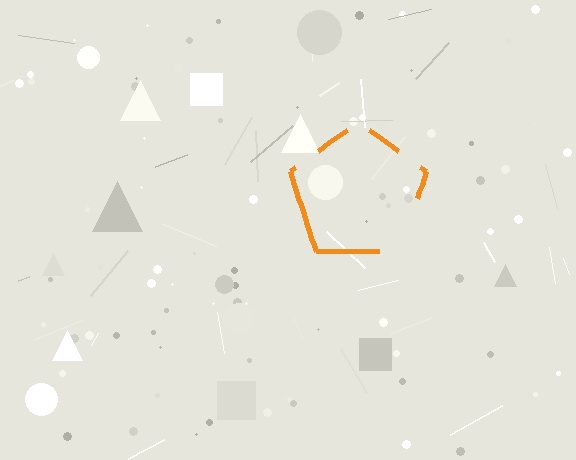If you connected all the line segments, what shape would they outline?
They would outline a pentagon.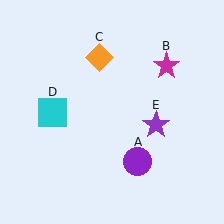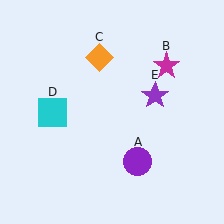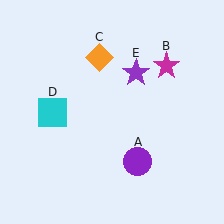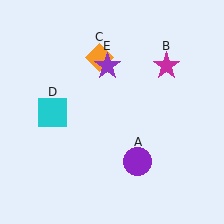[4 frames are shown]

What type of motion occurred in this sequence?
The purple star (object E) rotated counterclockwise around the center of the scene.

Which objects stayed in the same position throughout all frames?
Purple circle (object A) and magenta star (object B) and orange diamond (object C) and cyan square (object D) remained stationary.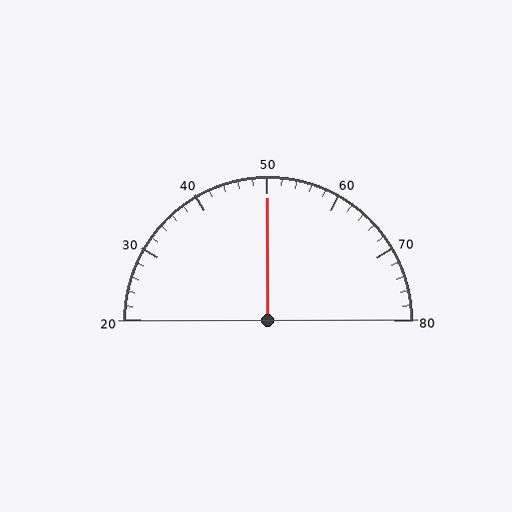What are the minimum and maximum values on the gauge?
The gauge ranges from 20 to 80.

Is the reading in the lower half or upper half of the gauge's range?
The reading is in the upper half of the range (20 to 80).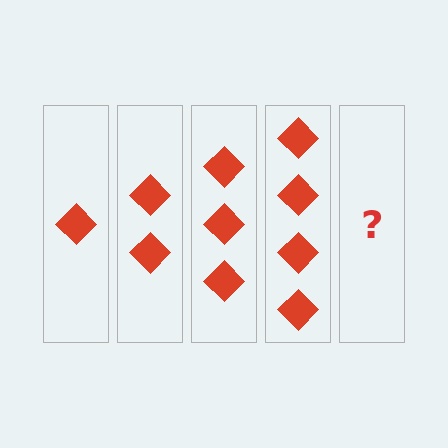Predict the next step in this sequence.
The next step is 5 diamonds.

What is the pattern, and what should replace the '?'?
The pattern is that each step adds one more diamond. The '?' should be 5 diamonds.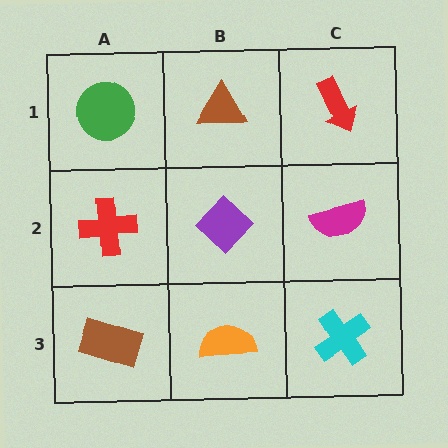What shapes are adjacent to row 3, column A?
A red cross (row 2, column A), an orange semicircle (row 3, column B).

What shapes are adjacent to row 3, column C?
A magenta semicircle (row 2, column C), an orange semicircle (row 3, column B).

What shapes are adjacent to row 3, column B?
A purple diamond (row 2, column B), a brown rectangle (row 3, column A), a cyan cross (row 3, column C).